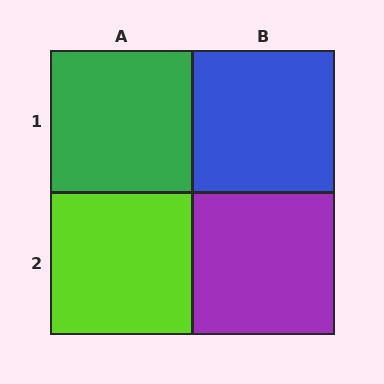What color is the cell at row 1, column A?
Green.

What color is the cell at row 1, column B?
Blue.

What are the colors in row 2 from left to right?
Lime, purple.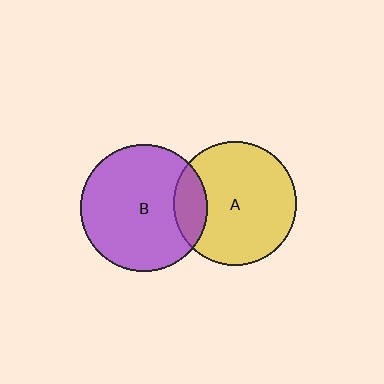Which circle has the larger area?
Circle B (purple).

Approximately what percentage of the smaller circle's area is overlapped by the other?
Approximately 15%.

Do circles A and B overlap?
Yes.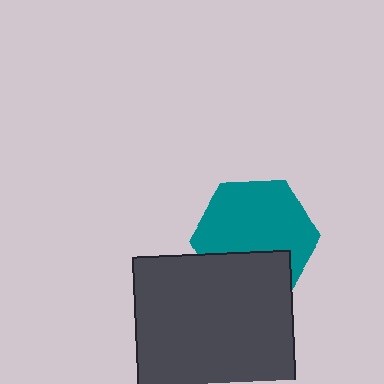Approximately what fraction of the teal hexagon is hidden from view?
Roughly 32% of the teal hexagon is hidden behind the dark gray square.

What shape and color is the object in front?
The object in front is a dark gray square.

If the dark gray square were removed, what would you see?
You would see the complete teal hexagon.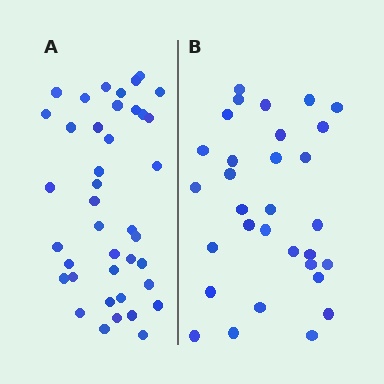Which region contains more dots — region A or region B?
Region A (the left region) has more dots.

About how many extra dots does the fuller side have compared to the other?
Region A has roughly 8 or so more dots than region B.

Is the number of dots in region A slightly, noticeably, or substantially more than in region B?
Region A has noticeably more, but not dramatically so. The ratio is roughly 1.3 to 1.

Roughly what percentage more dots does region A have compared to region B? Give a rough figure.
About 30% more.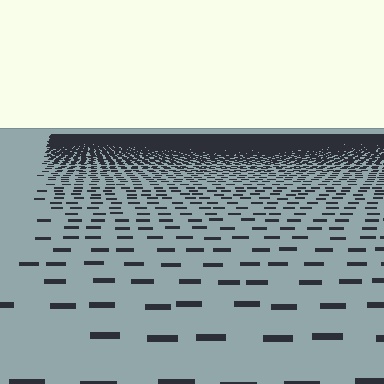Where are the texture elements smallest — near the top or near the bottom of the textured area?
Near the top.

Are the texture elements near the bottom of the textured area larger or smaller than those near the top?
Larger. Near the bottom, elements are closer to the viewer and appear at a bigger on-screen size.